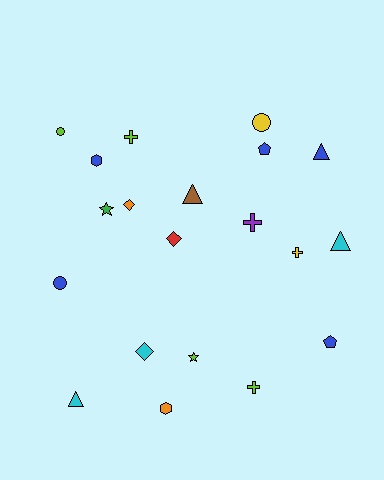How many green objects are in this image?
There is 1 green object.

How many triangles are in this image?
There are 4 triangles.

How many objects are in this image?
There are 20 objects.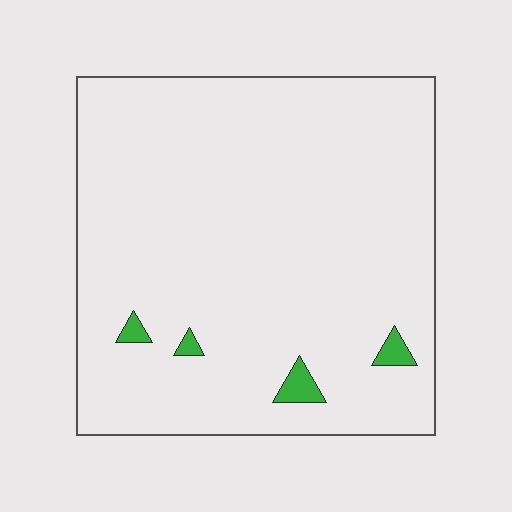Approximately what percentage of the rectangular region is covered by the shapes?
Approximately 5%.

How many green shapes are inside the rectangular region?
4.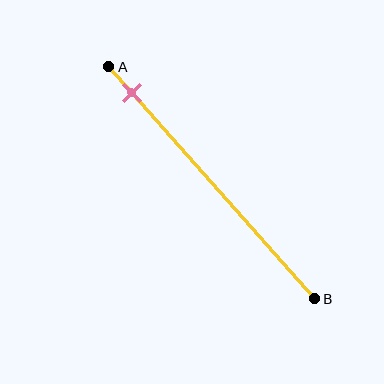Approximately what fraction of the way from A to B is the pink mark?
The pink mark is approximately 10% of the way from A to B.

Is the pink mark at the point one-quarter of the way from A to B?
No, the mark is at about 10% from A, not at the 25% one-quarter point.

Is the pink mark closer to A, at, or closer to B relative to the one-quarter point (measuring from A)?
The pink mark is closer to point A than the one-quarter point of segment AB.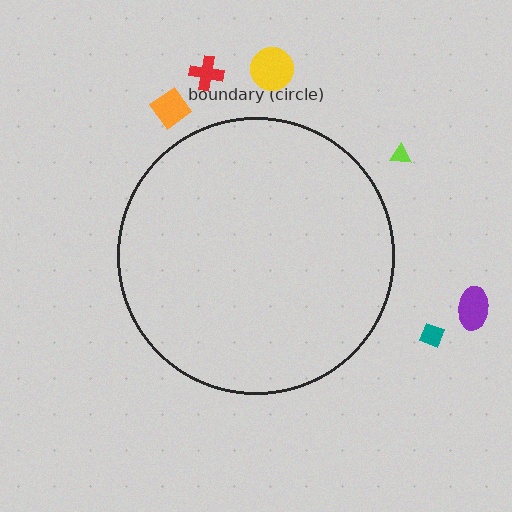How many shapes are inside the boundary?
0 inside, 6 outside.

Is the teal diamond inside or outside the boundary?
Outside.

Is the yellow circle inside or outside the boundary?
Outside.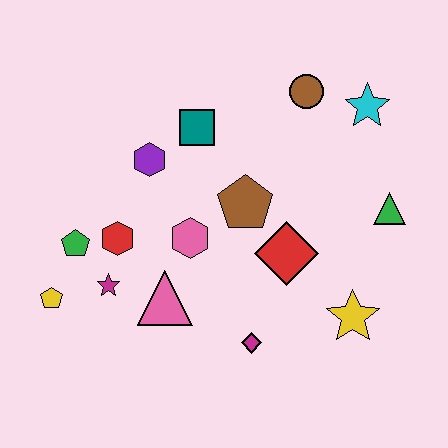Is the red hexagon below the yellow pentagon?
No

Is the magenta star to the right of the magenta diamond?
No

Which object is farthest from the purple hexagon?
The yellow star is farthest from the purple hexagon.